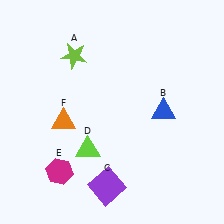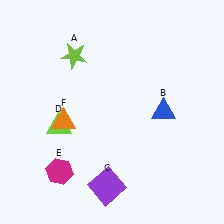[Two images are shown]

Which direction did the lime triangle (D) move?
The lime triangle (D) moved left.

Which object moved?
The lime triangle (D) moved left.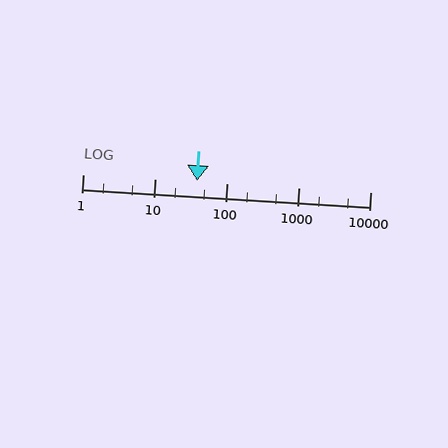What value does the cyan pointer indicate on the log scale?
The pointer indicates approximately 39.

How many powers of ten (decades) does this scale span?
The scale spans 4 decades, from 1 to 10000.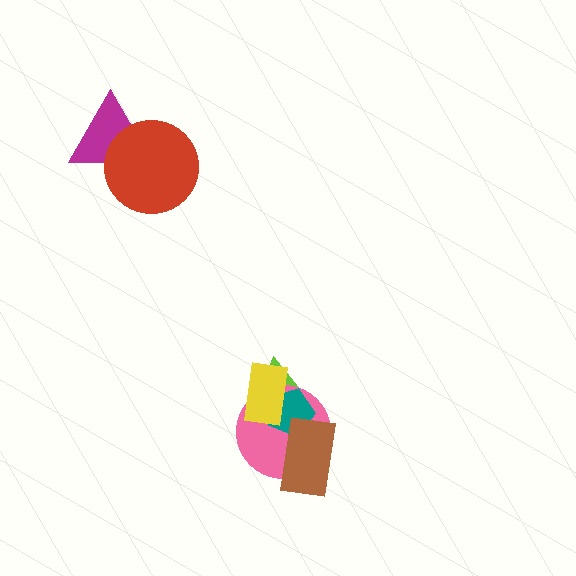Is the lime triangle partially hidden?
Yes, it is partially covered by another shape.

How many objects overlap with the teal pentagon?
4 objects overlap with the teal pentagon.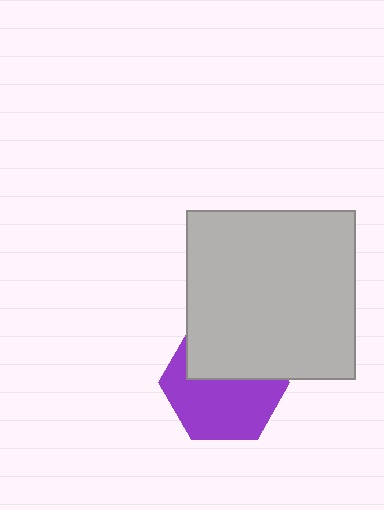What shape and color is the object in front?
The object in front is a light gray square.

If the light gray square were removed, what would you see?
You would see the complete purple hexagon.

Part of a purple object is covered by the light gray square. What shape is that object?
It is a hexagon.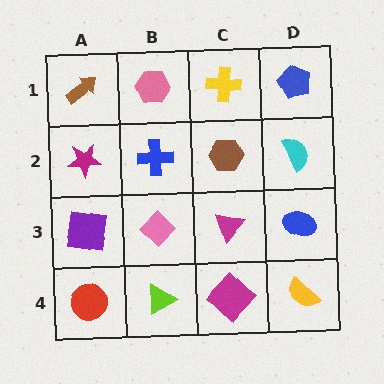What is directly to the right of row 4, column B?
A magenta diamond.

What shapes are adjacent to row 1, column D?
A cyan semicircle (row 2, column D), a yellow cross (row 1, column C).